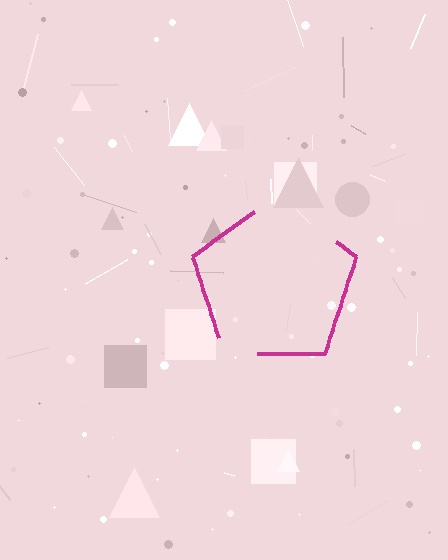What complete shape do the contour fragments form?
The contour fragments form a pentagon.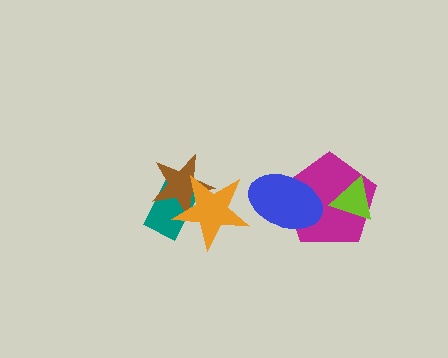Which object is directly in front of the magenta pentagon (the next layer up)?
The lime triangle is directly in front of the magenta pentagon.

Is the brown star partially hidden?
Yes, it is partially covered by another shape.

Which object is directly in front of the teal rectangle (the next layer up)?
The brown star is directly in front of the teal rectangle.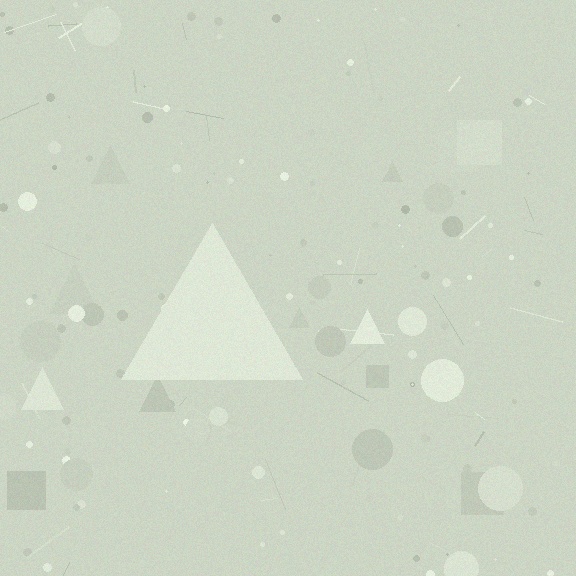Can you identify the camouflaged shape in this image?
The camouflaged shape is a triangle.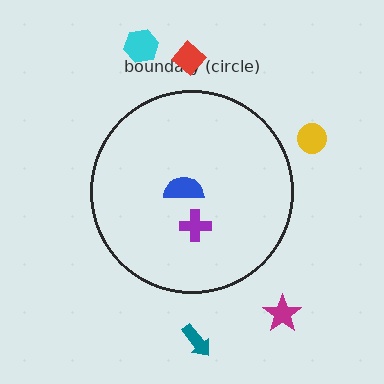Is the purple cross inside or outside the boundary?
Inside.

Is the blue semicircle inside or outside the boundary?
Inside.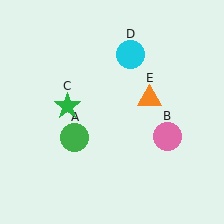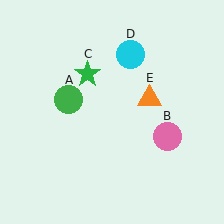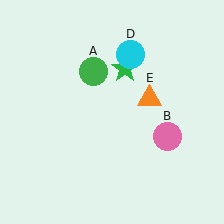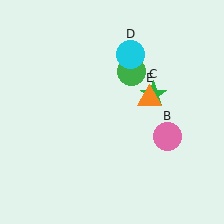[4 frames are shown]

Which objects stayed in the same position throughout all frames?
Pink circle (object B) and cyan circle (object D) and orange triangle (object E) remained stationary.